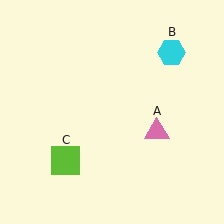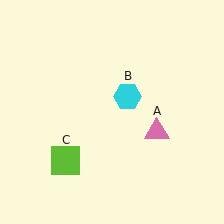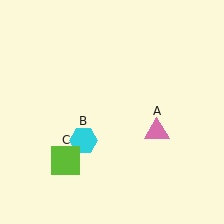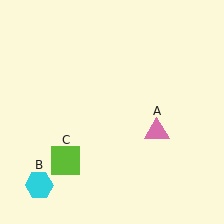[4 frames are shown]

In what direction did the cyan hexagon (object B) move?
The cyan hexagon (object B) moved down and to the left.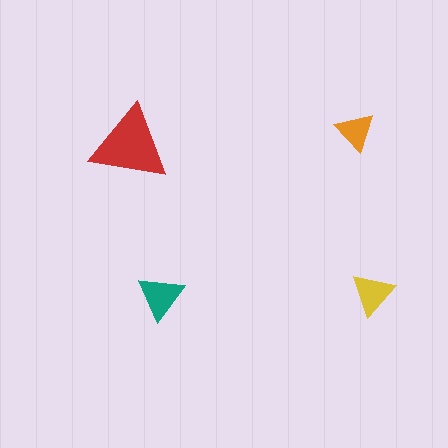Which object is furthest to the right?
The yellow triangle is rightmost.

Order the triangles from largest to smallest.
the red one, the teal one, the yellow one, the orange one.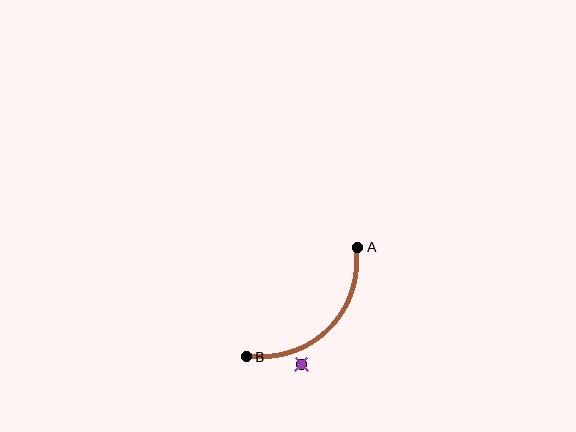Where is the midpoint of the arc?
The arc midpoint is the point on the curve farthest from the straight line joining A and B. It sits below and to the right of that line.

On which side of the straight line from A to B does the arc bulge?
The arc bulges below and to the right of the straight line connecting A and B.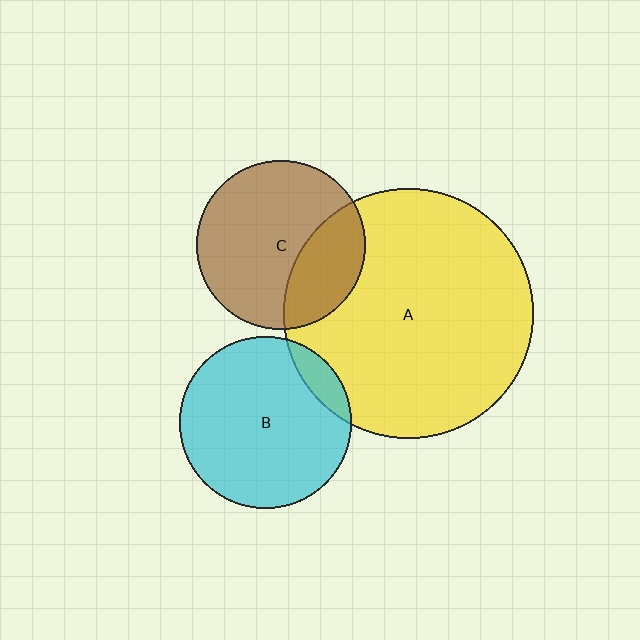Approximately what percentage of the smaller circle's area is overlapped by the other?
Approximately 30%.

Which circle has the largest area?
Circle A (yellow).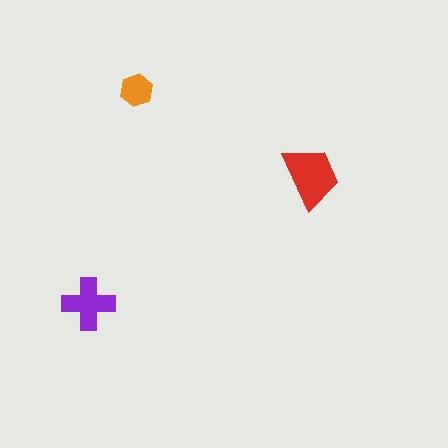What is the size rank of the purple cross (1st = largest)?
2nd.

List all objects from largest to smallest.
The red trapezoid, the purple cross, the orange hexagon.